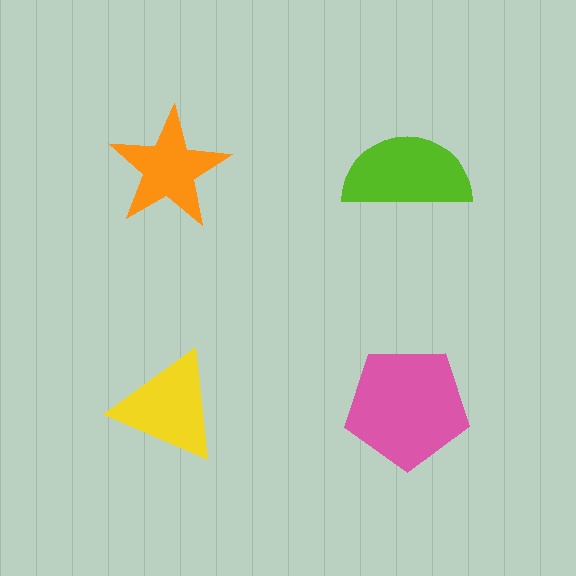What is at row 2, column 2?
A pink pentagon.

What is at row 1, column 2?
A lime semicircle.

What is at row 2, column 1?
A yellow triangle.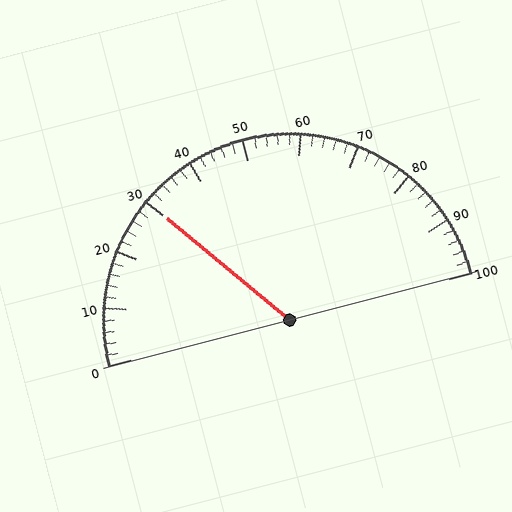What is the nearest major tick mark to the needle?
The nearest major tick mark is 30.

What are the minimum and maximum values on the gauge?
The gauge ranges from 0 to 100.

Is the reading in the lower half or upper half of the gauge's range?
The reading is in the lower half of the range (0 to 100).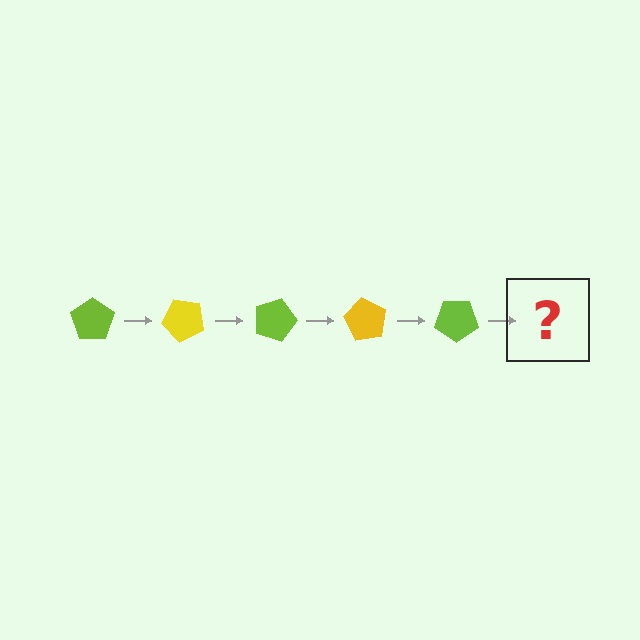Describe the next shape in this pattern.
It should be a yellow pentagon, rotated 225 degrees from the start.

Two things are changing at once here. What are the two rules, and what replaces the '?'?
The two rules are that it rotates 45 degrees each step and the color cycles through lime and yellow. The '?' should be a yellow pentagon, rotated 225 degrees from the start.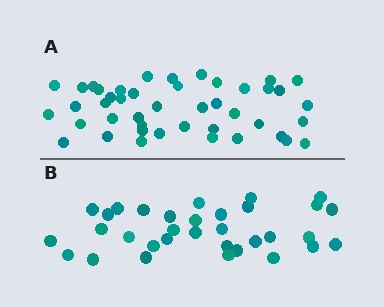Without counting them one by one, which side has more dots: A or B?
Region A (the top region) has more dots.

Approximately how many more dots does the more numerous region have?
Region A has roughly 12 or so more dots than region B.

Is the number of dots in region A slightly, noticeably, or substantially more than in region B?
Region A has noticeably more, but not dramatically so. The ratio is roughly 1.3 to 1.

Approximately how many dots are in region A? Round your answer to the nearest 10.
About 40 dots. (The exact count is 44, which rounds to 40.)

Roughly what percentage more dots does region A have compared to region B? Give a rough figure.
About 35% more.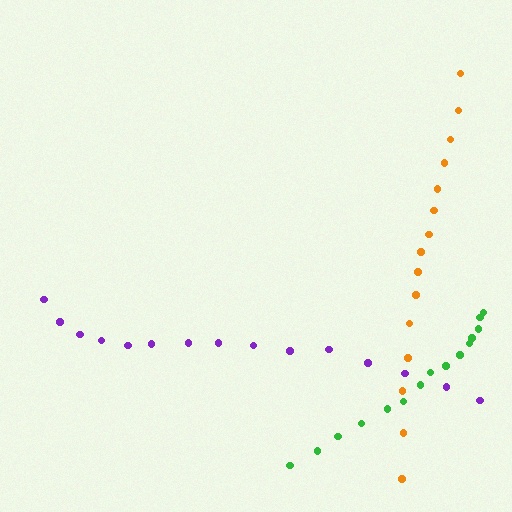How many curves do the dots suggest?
There are 3 distinct paths.